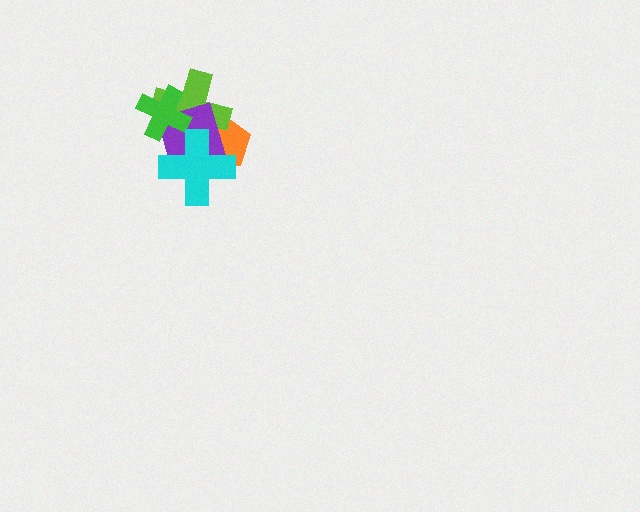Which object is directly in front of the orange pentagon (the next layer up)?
The lime cross is directly in front of the orange pentagon.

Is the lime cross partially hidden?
Yes, it is partially covered by another shape.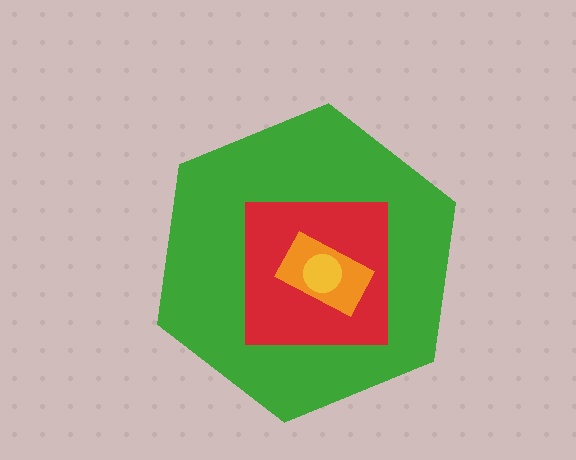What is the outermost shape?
The green hexagon.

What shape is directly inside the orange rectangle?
The yellow circle.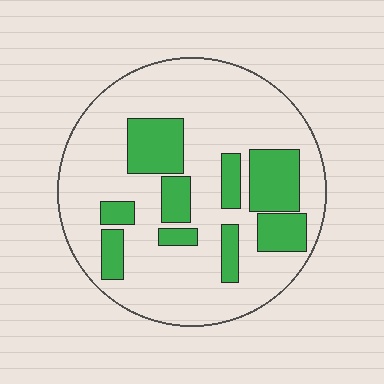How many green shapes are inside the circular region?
9.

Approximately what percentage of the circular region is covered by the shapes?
Approximately 25%.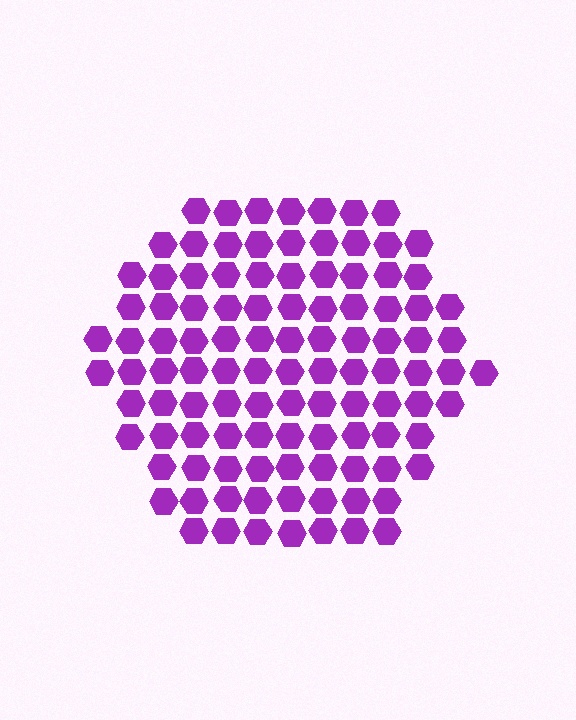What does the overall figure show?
The overall figure shows a hexagon.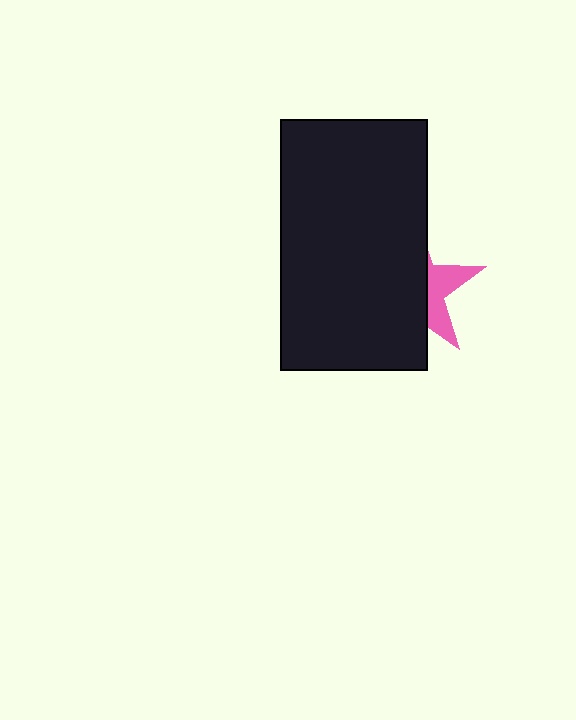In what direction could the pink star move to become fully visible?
The pink star could move right. That would shift it out from behind the black rectangle entirely.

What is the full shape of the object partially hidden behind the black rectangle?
The partially hidden object is a pink star.